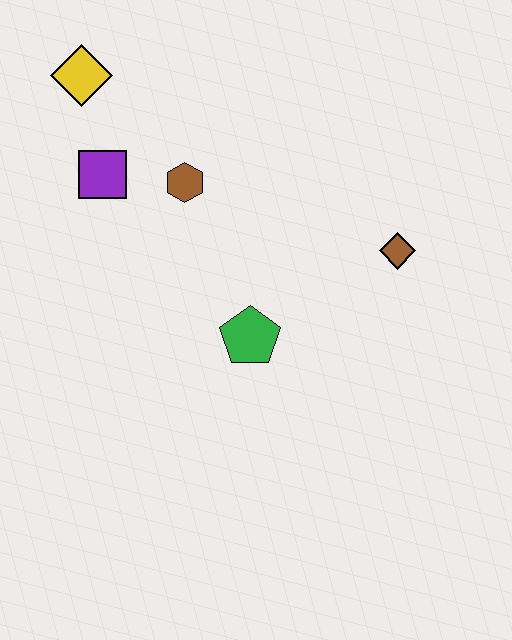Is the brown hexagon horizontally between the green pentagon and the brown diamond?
No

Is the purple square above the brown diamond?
Yes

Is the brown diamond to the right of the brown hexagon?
Yes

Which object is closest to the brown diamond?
The green pentagon is closest to the brown diamond.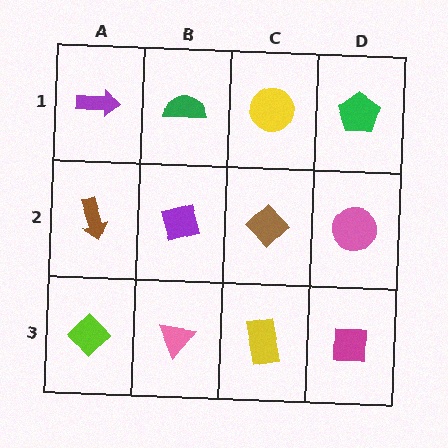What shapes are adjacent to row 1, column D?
A pink circle (row 2, column D), a yellow circle (row 1, column C).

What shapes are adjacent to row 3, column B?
A purple diamond (row 2, column B), a lime diamond (row 3, column A), a yellow rectangle (row 3, column C).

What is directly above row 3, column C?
A brown diamond.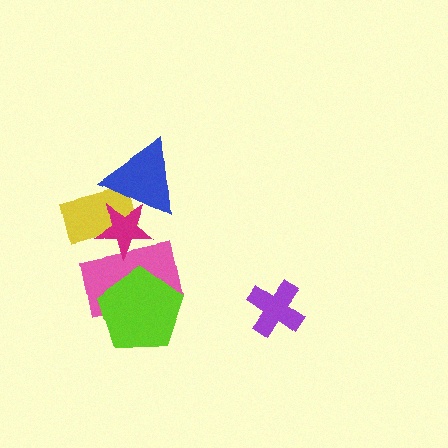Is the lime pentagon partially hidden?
No, no other shape covers it.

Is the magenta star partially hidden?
Yes, it is partially covered by another shape.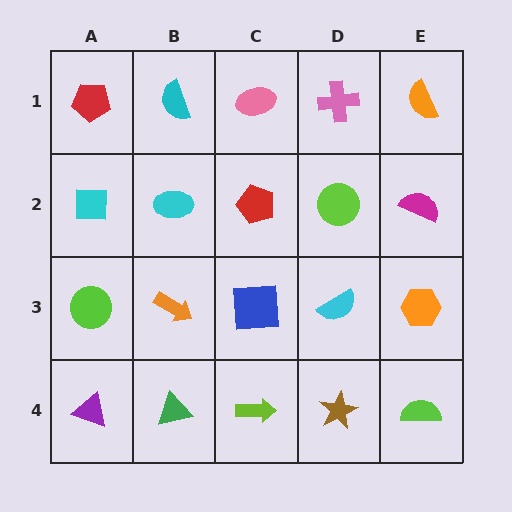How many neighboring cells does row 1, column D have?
3.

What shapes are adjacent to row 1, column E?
A magenta semicircle (row 2, column E), a pink cross (row 1, column D).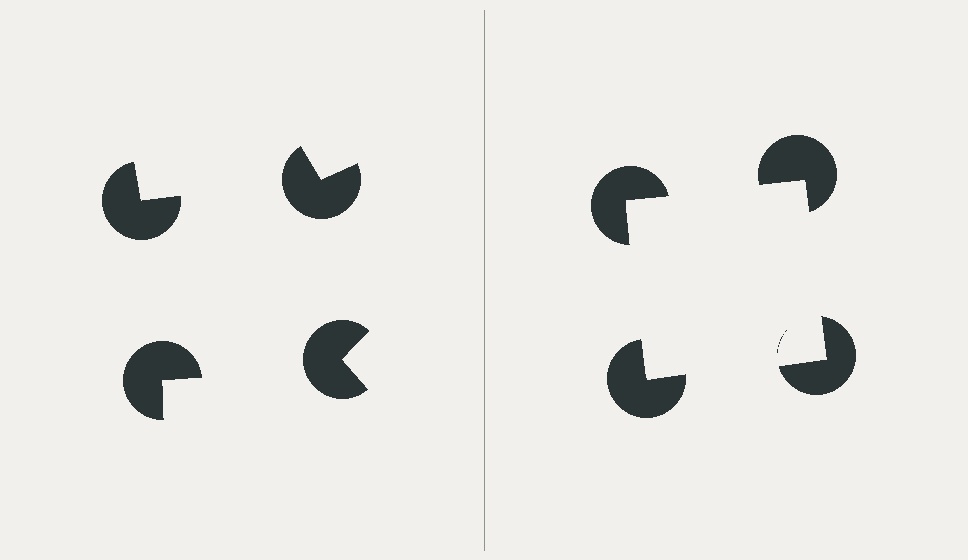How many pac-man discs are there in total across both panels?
8 — 4 on each side.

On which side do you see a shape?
An illusory square appears on the right side. On the left side the wedge cuts are rotated, so no coherent shape forms.